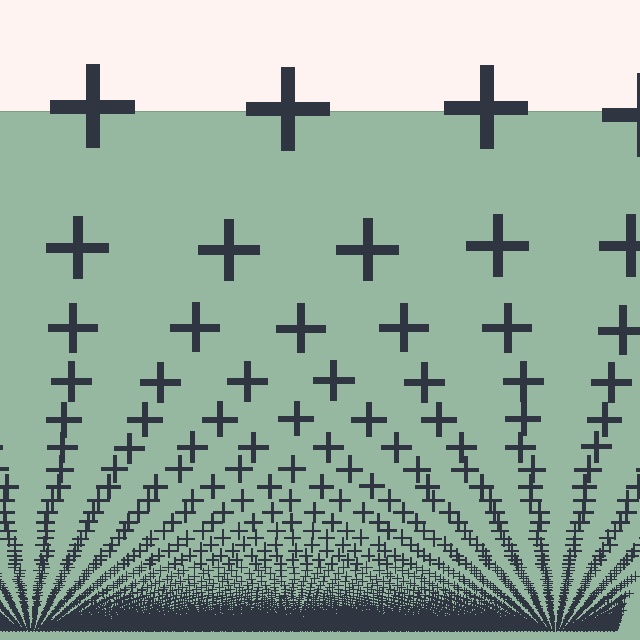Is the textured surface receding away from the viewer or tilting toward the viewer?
The surface appears to tilt toward the viewer. Texture elements get larger and sparser toward the top.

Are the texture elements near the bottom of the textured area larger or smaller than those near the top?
Smaller. The gradient is inverted — elements near the bottom are smaller and denser.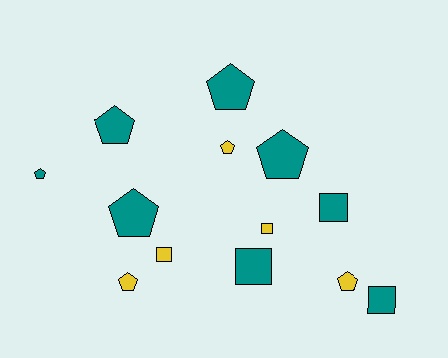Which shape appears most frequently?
Pentagon, with 8 objects.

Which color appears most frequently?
Teal, with 8 objects.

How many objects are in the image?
There are 13 objects.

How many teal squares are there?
There are 3 teal squares.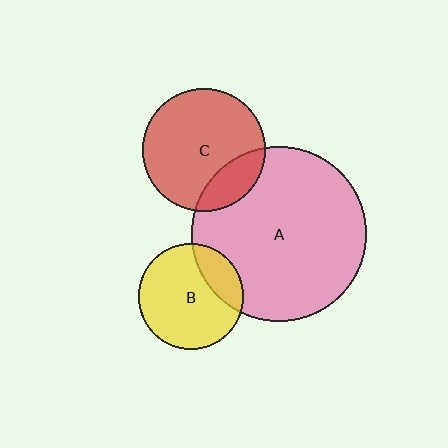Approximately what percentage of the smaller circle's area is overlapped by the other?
Approximately 20%.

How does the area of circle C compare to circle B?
Approximately 1.4 times.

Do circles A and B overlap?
Yes.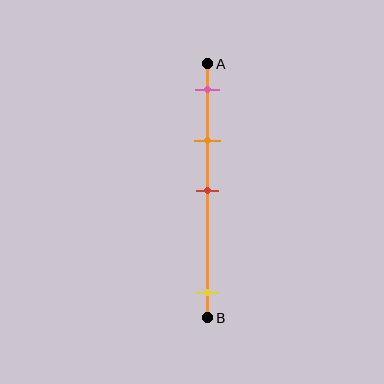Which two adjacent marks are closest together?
The pink and orange marks are the closest adjacent pair.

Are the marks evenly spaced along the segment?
No, the marks are not evenly spaced.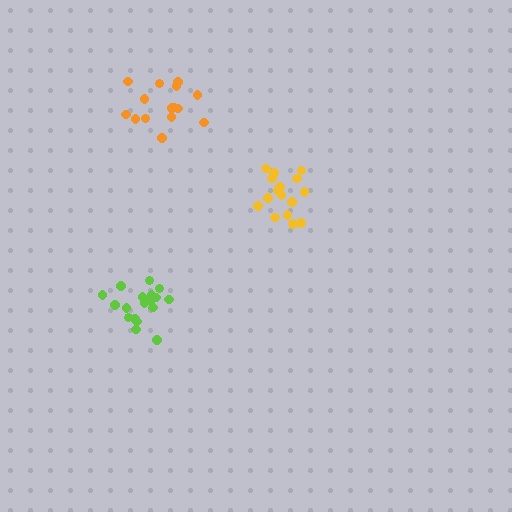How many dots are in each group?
Group 1: 19 dots, Group 2: 15 dots, Group 3: 16 dots (50 total).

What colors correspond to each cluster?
The clusters are colored: lime, orange, yellow.